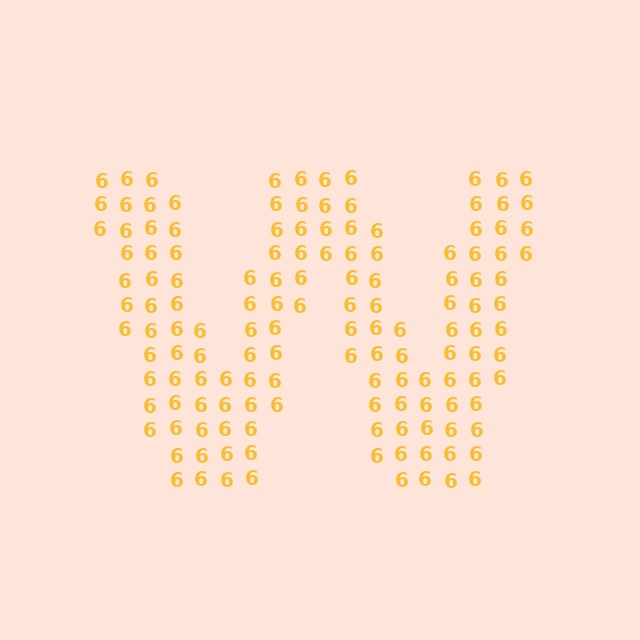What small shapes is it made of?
It is made of small digit 6's.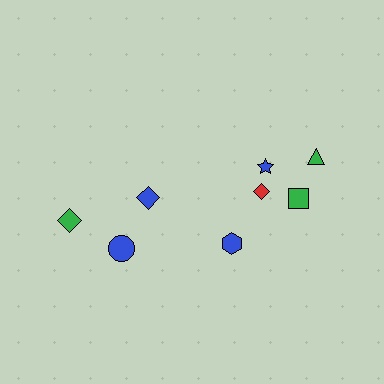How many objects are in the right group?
There are 5 objects.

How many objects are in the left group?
There are 3 objects.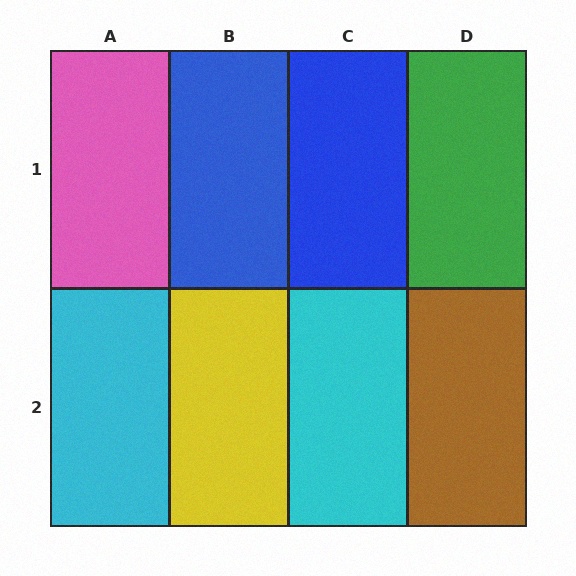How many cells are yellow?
1 cell is yellow.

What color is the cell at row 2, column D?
Brown.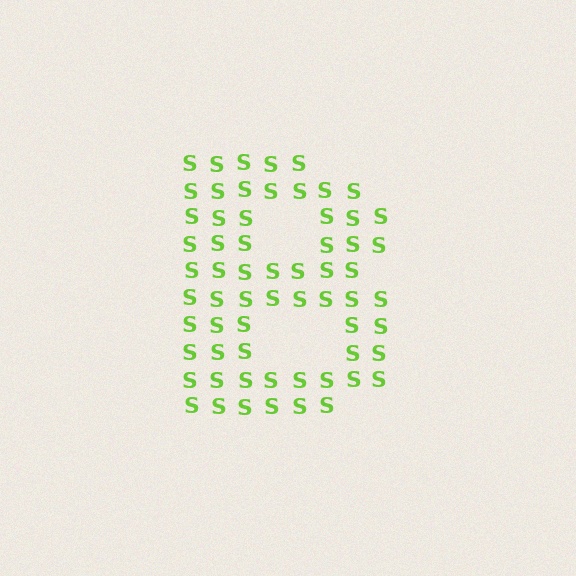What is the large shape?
The large shape is the letter B.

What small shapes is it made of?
It is made of small letter S's.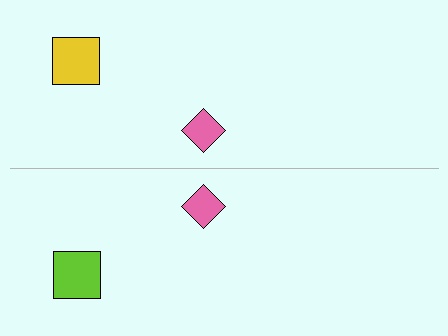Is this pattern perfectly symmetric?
No, the pattern is not perfectly symmetric. The lime square on the bottom side breaks the symmetry — its mirror counterpart is yellow.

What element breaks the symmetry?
The lime square on the bottom side breaks the symmetry — its mirror counterpart is yellow.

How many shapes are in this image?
There are 4 shapes in this image.